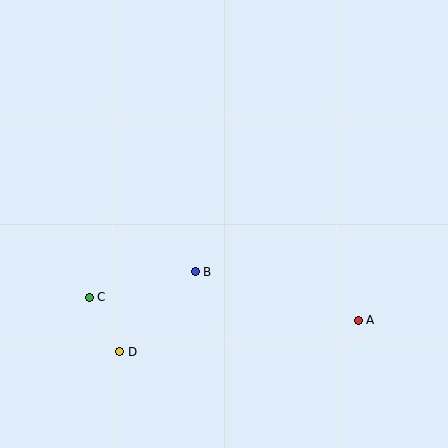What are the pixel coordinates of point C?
Point C is at (89, 297).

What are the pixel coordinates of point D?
Point D is at (119, 352).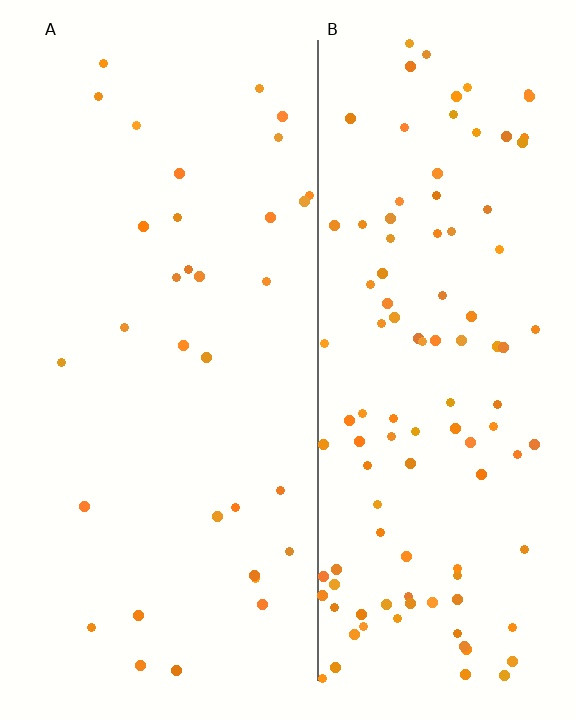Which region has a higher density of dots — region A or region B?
B (the right).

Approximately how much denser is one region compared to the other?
Approximately 3.4× — region B over region A.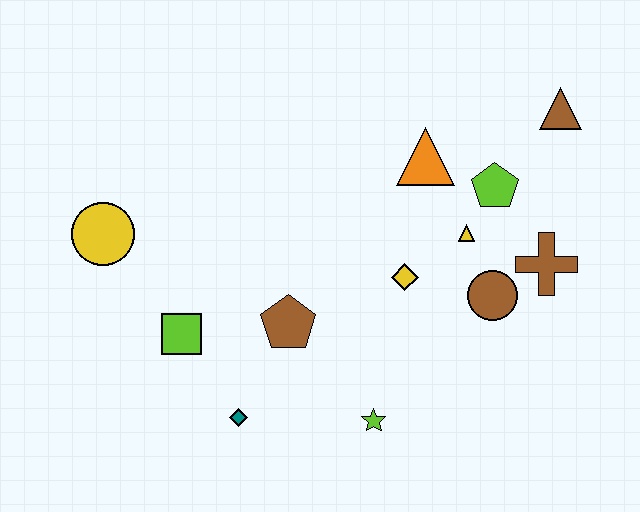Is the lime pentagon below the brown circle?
No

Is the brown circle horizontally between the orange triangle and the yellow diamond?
No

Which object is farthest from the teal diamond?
The brown triangle is farthest from the teal diamond.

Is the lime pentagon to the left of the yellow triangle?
No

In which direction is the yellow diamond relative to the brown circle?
The yellow diamond is to the left of the brown circle.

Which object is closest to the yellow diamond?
The yellow triangle is closest to the yellow diamond.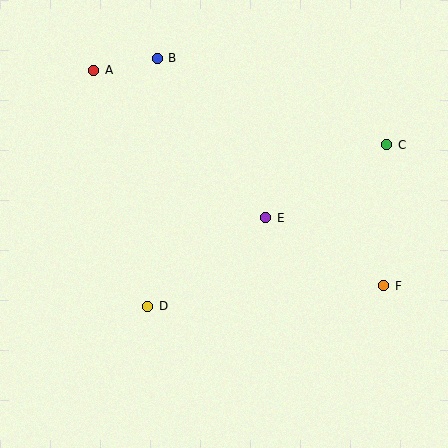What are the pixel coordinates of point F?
Point F is at (384, 286).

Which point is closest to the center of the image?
Point E at (266, 218) is closest to the center.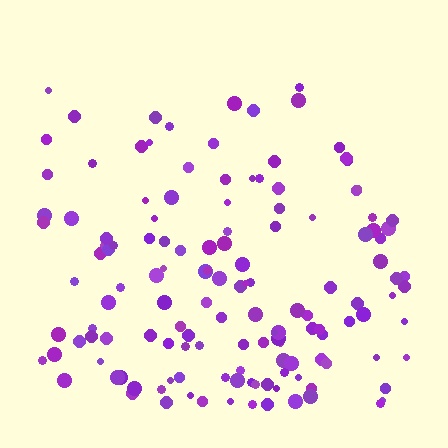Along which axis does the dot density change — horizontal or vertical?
Vertical.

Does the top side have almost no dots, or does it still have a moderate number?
Still a moderate number, just noticeably fewer than the bottom.